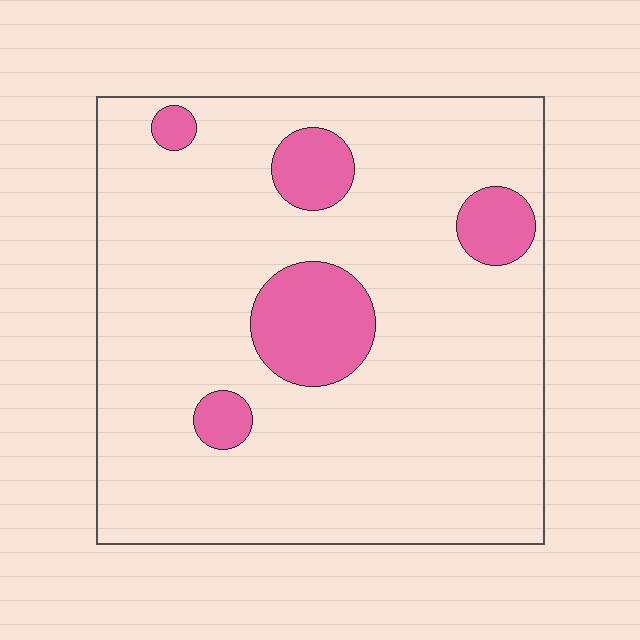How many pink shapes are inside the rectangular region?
5.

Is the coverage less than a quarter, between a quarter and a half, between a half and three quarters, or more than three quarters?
Less than a quarter.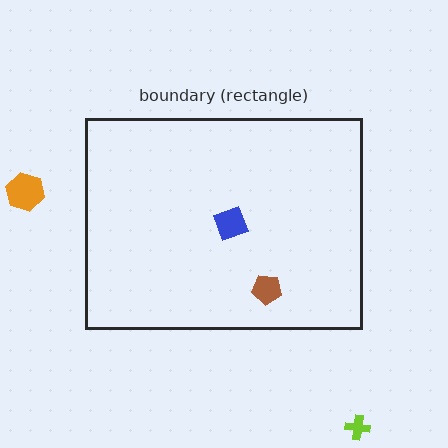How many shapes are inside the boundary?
2 inside, 2 outside.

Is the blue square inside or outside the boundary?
Inside.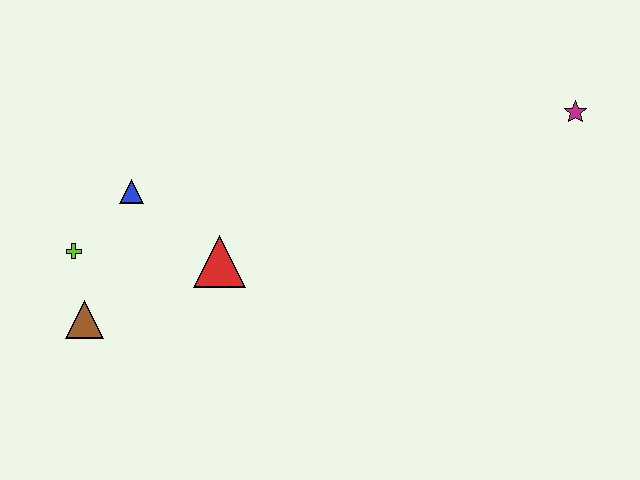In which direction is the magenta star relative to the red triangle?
The magenta star is to the right of the red triangle.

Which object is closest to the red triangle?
The blue triangle is closest to the red triangle.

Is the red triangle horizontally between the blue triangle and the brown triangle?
No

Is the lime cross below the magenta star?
Yes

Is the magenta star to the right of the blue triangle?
Yes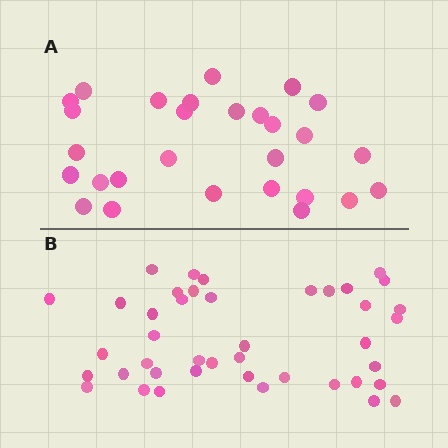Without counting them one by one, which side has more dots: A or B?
Region B (the bottom region) has more dots.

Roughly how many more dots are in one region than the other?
Region B has approximately 15 more dots than region A.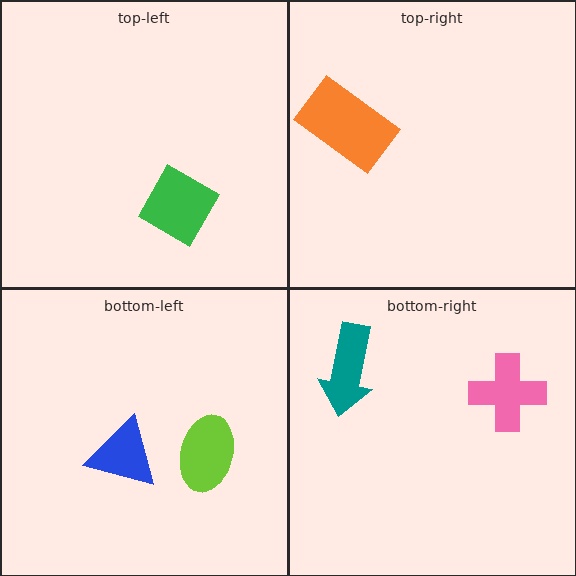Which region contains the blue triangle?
The bottom-left region.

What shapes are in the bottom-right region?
The teal arrow, the pink cross.